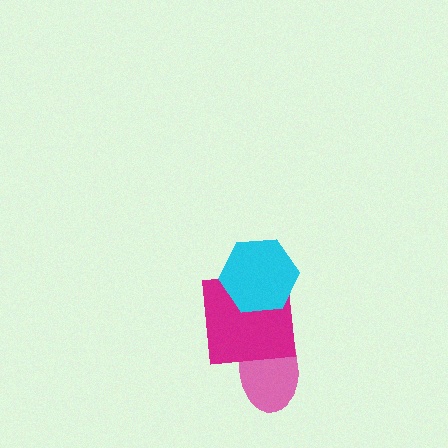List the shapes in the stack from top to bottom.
From top to bottom: the cyan hexagon, the magenta square, the pink ellipse.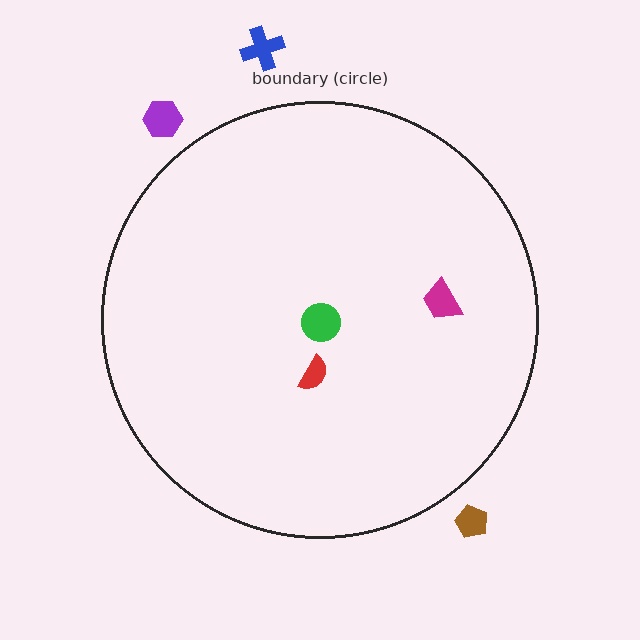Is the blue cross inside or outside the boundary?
Outside.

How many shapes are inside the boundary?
3 inside, 3 outside.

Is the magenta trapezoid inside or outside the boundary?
Inside.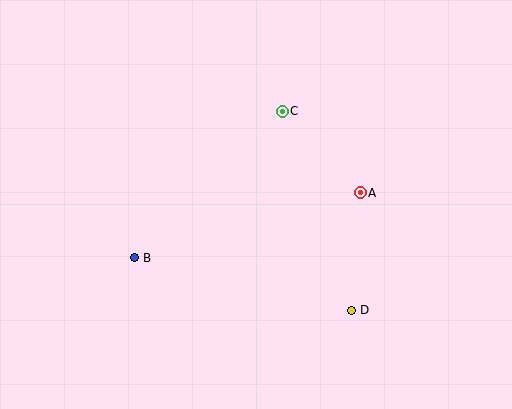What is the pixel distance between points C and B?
The distance between C and B is 208 pixels.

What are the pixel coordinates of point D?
Point D is at (352, 310).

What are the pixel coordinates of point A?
Point A is at (360, 193).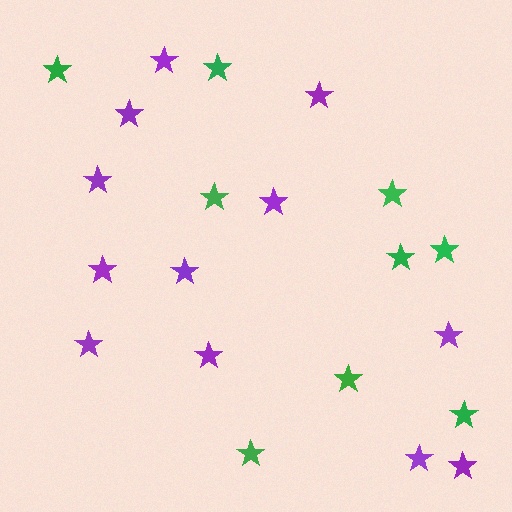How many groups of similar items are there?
There are 2 groups: one group of green stars (9) and one group of purple stars (12).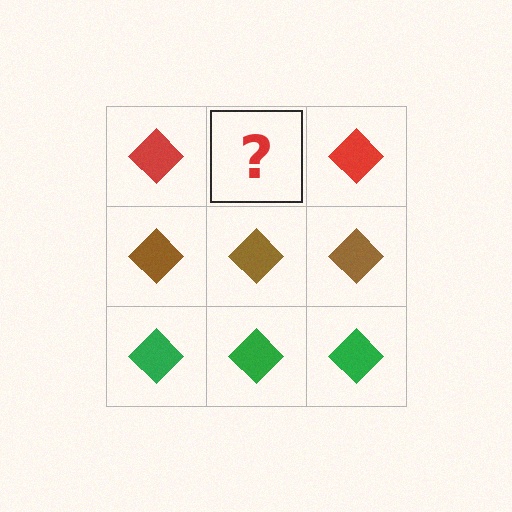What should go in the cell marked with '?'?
The missing cell should contain a red diamond.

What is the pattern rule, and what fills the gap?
The rule is that each row has a consistent color. The gap should be filled with a red diamond.